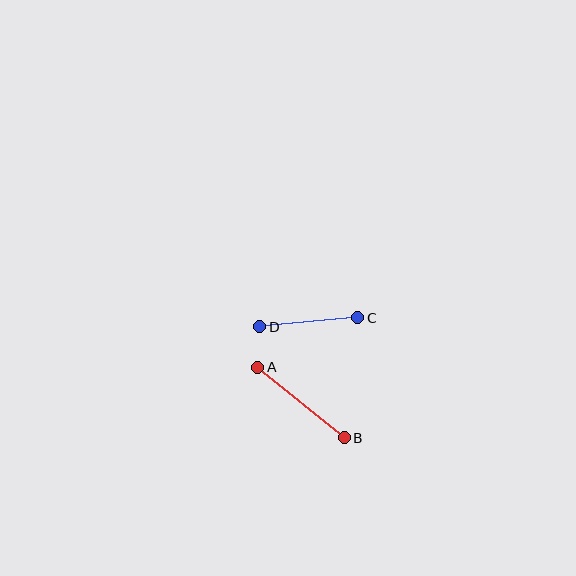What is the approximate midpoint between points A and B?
The midpoint is at approximately (301, 403) pixels.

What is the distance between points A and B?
The distance is approximately 111 pixels.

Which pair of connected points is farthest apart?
Points A and B are farthest apart.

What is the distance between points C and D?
The distance is approximately 98 pixels.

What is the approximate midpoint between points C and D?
The midpoint is at approximately (309, 322) pixels.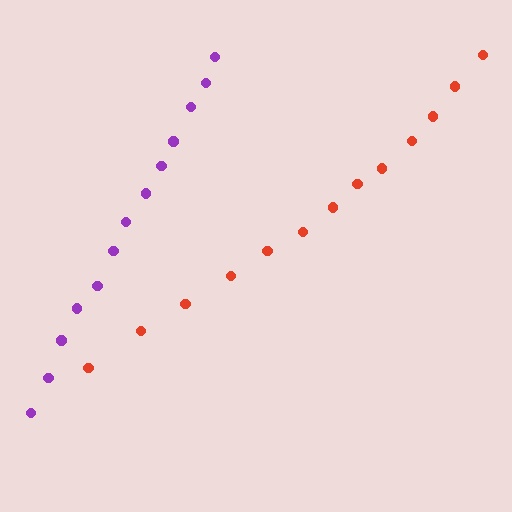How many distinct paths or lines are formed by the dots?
There are 2 distinct paths.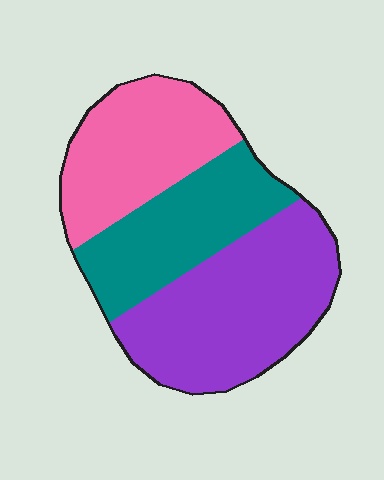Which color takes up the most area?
Purple, at roughly 40%.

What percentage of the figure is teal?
Teal covers about 30% of the figure.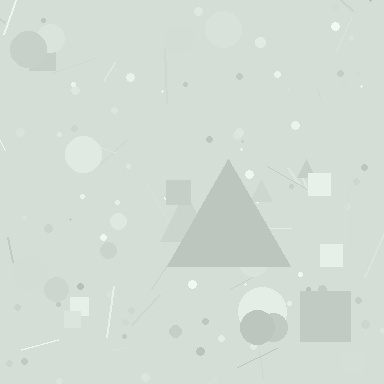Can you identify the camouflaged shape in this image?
The camouflaged shape is a triangle.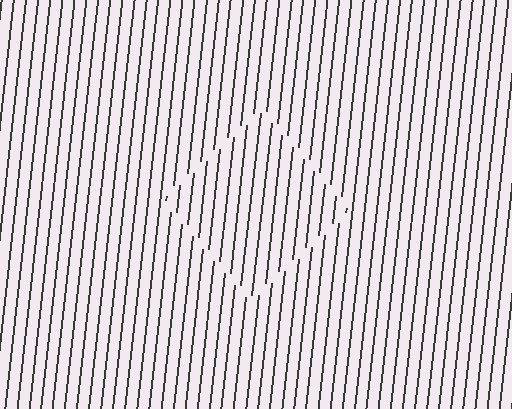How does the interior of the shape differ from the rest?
The interior of the shape contains the same grating, shifted by half a period — the contour is defined by the phase discontinuity where line-ends from the inner and outer gratings abut.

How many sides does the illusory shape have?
4 sides — the line-ends trace a square.